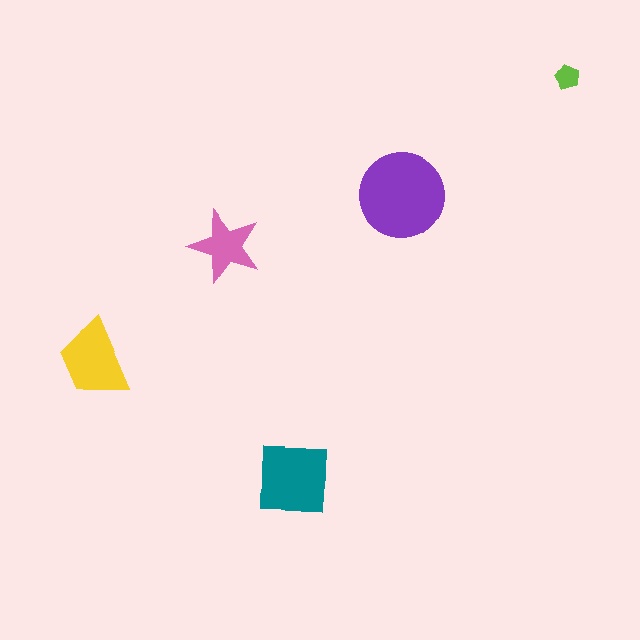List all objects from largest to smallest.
The purple circle, the teal square, the yellow trapezoid, the pink star, the lime pentagon.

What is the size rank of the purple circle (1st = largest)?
1st.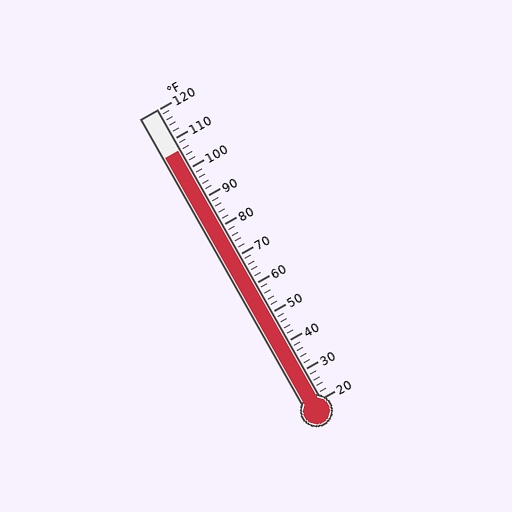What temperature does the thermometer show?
The thermometer shows approximately 106°F.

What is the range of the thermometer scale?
The thermometer scale ranges from 20°F to 120°F.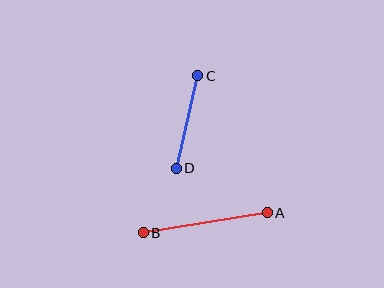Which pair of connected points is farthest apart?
Points A and B are farthest apart.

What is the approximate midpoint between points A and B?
The midpoint is at approximately (206, 223) pixels.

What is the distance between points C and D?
The distance is approximately 95 pixels.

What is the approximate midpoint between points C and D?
The midpoint is at approximately (187, 122) pixels.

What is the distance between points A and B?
The distance is approximately 126 pixels.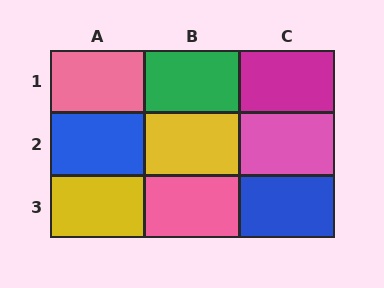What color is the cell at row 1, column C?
Magenta.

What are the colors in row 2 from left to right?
Blue, yellow, pink.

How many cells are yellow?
2 cells are yellow.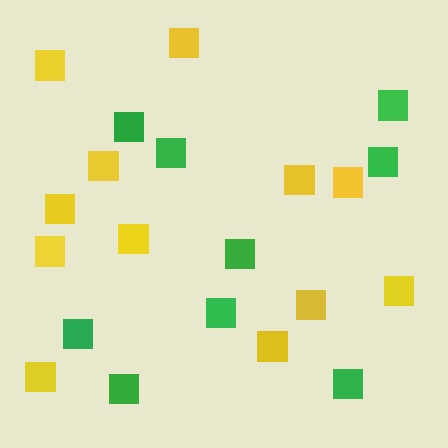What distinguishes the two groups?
There are 2 groups: one group of green squares (9) and one group of yellow squares (12).